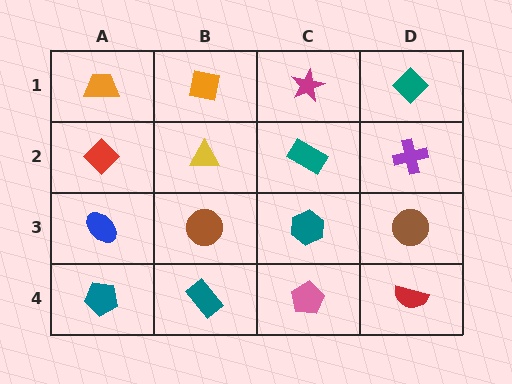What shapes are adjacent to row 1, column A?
A red diamond (row 2, column A), an orange square (row 1, column B).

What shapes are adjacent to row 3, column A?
A red diamond (row 2, column A), a teal pentagon (row 4, column A), a brown circle (row 3, column B).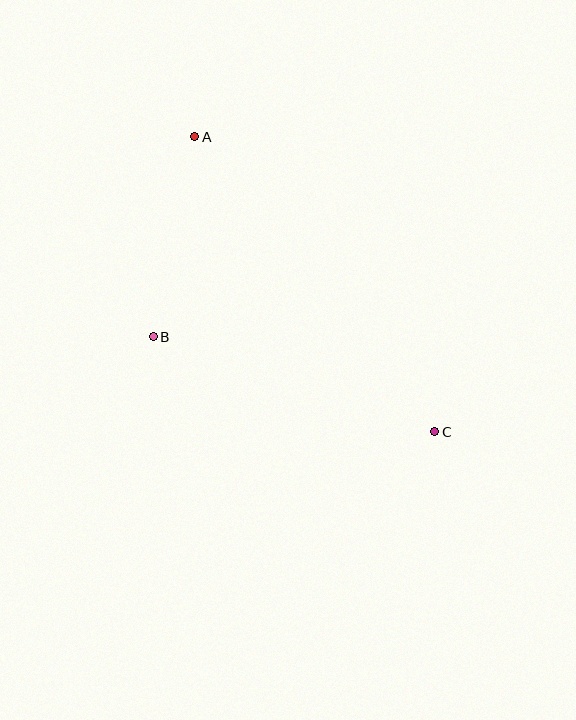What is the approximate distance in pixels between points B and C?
The distance between B and C is approximately 297 pixels.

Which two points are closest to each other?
Points A and B are closest to each other.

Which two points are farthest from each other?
Points A and C are farthest from each other.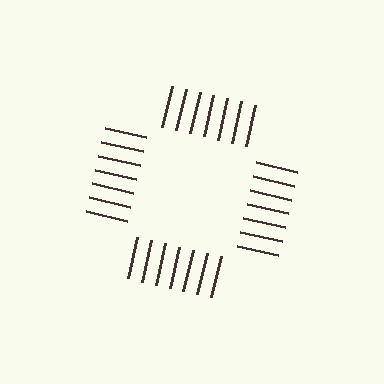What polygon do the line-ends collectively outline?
An illusory square — the line segments terminate on its edges but no continuous stroke is drawn.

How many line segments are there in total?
28 — 7 along each of the 4 edges.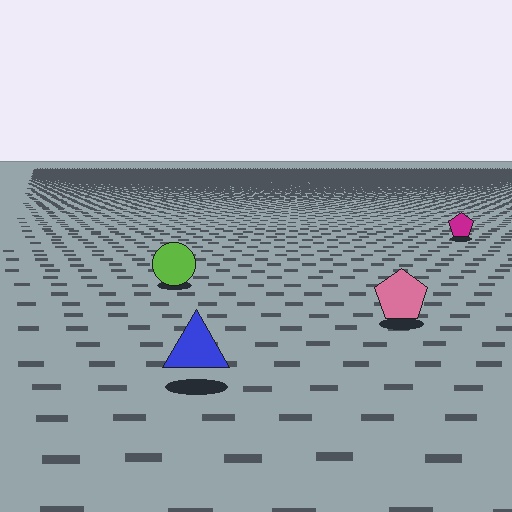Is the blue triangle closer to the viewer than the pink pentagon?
Yes. The blue triangle is closer — you can tell from the texture gradient: the ground texture is coarser near it.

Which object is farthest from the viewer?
The magenta pentagon is farthest from the viewer. It appears smaller and the ground texture around it is denser.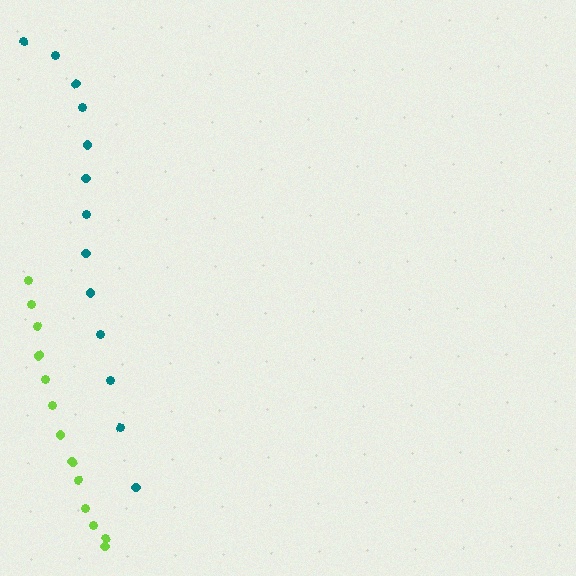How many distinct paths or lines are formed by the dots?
There are 2 distinct paths.